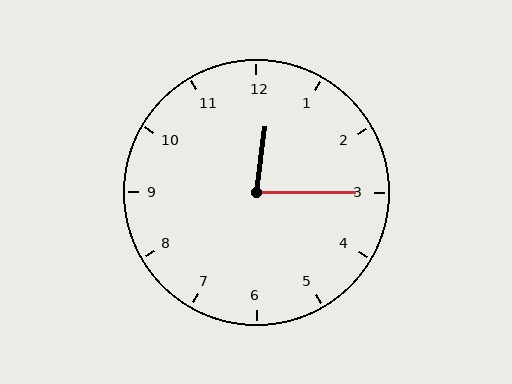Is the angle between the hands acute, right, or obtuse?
It is acute.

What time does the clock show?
12:15.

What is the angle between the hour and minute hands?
Approximately 82 degrees.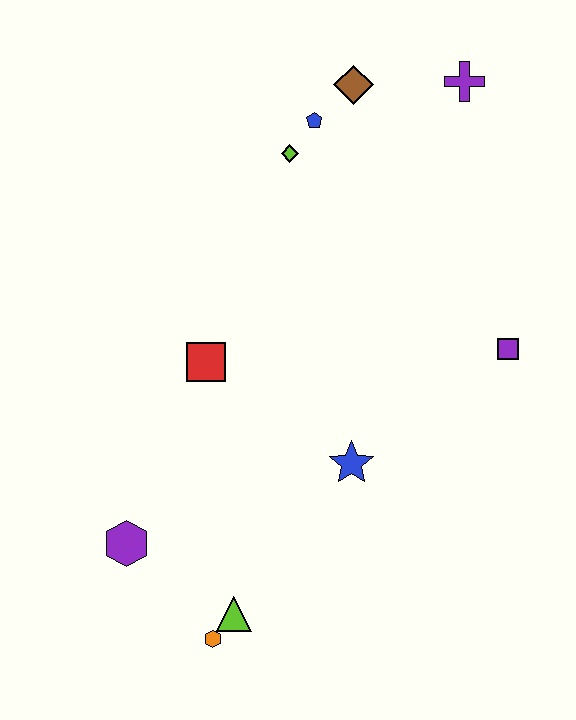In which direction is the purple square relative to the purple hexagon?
The purple square is to the right of the purple hexagon.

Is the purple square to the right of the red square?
Yes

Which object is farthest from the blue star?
The purple cross is farthest from the blue star.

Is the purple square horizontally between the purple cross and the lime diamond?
No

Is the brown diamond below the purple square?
No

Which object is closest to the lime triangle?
The orange hexagon is closest to the lime triangle.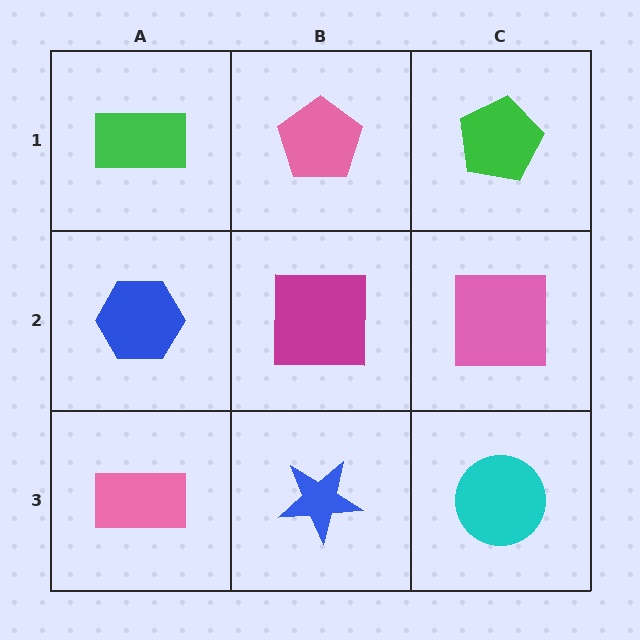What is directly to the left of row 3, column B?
A pink rectangle.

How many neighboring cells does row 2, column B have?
4.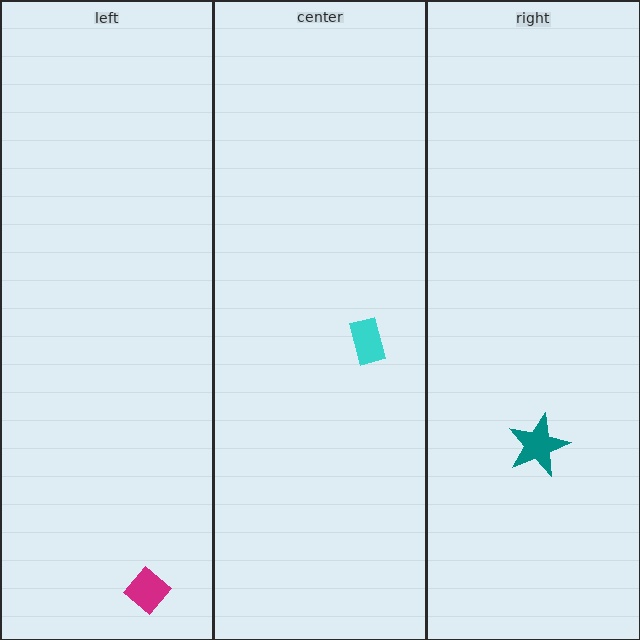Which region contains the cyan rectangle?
The center region.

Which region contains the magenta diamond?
The left region.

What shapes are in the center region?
The cyan rectangle.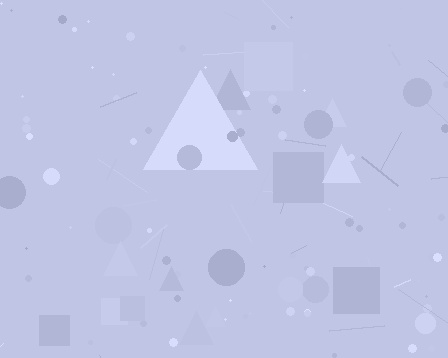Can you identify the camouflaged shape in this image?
The camouflaged shape is a triangle.